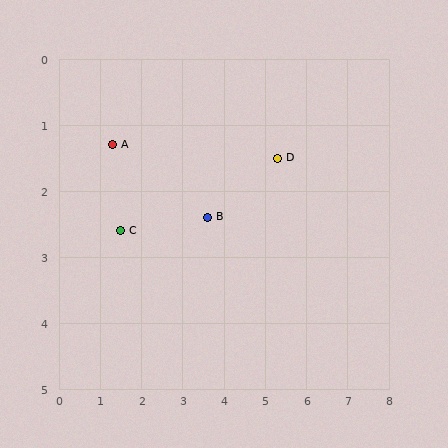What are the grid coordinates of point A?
Point A is at approximately (1.3, 1.3).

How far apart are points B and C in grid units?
Points B and C are about 2.1 grid units apart.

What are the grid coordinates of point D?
Point D is at approximately (5.3, 1.5).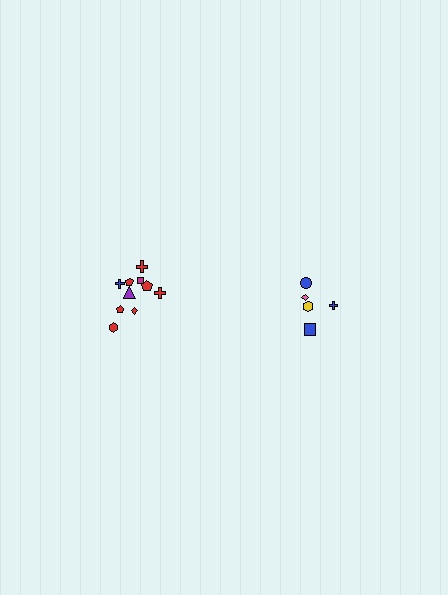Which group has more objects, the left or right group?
The left group.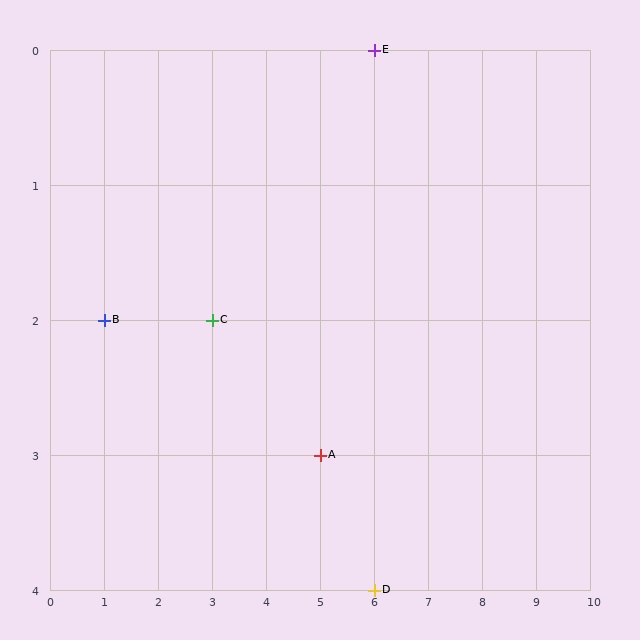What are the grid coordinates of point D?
Point D is at grid coordinates (6, 4).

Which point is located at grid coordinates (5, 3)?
Point A is at (5, 3).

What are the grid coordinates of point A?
Point A is at grid coordinates (5, 3).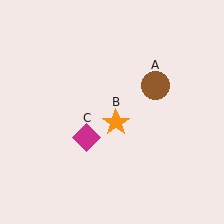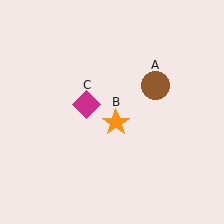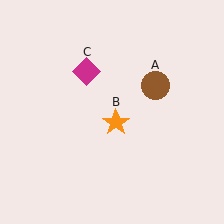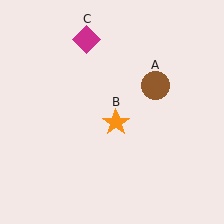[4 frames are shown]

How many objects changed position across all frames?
1 object changed position: magenta diamond (object C).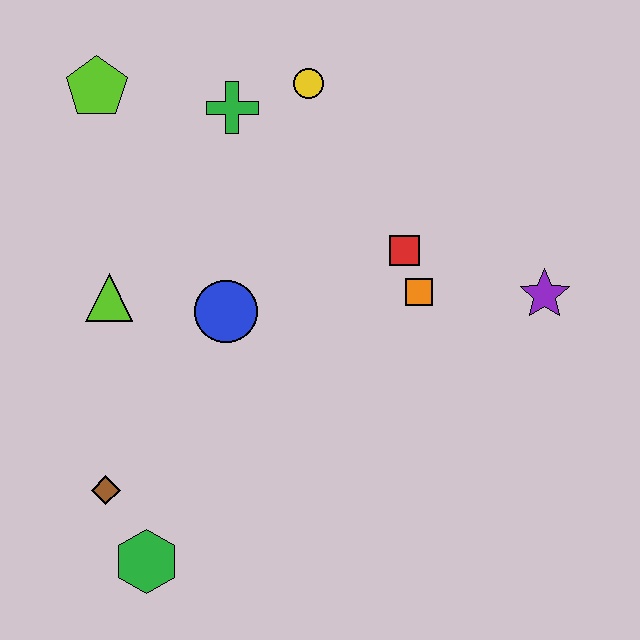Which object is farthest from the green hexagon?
The yellow circle is farthest from the green hexagon.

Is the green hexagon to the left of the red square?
Yes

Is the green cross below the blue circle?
No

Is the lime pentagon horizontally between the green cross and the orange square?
No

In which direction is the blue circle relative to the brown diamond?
The blue circle is above the brown diamond.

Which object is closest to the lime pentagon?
The green cross is closest to the lime pentagon.